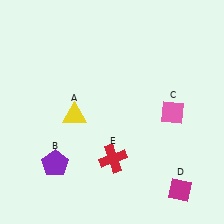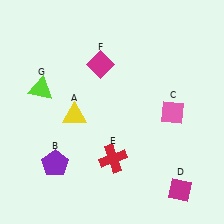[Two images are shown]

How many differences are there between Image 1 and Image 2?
There are 2 differences between the two images.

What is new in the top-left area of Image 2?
A lime triangle (G) was added in the top-left area of Image 2.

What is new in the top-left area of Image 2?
A magenta diamond (F) was added in the top-left area of Image 2.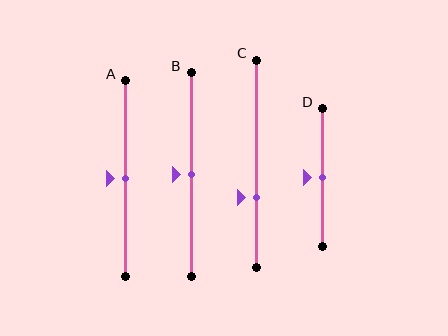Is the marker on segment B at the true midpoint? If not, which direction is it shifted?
Yes, the marker on segment B is at the true midpoint.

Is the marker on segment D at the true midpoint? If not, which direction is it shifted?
Yes, the marker on segment D is at the true midpoint.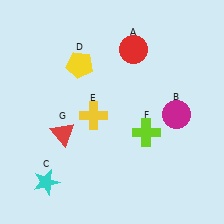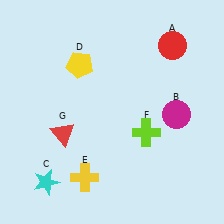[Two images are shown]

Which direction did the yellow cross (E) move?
The yellow cross (E) moved down.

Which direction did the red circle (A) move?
The red circle (A) moved right.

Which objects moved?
The objects that moved are: the red circle (A), the yellow cross (E).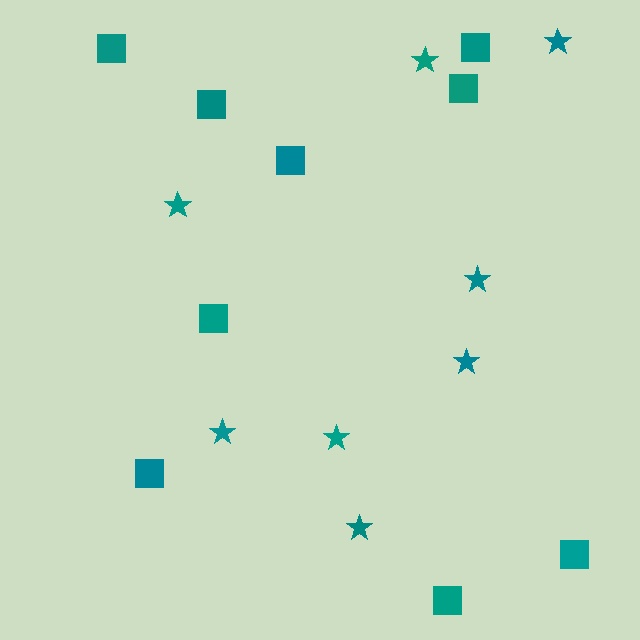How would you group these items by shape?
There are 2 groups: one group of stars (8) and one group of squares (9).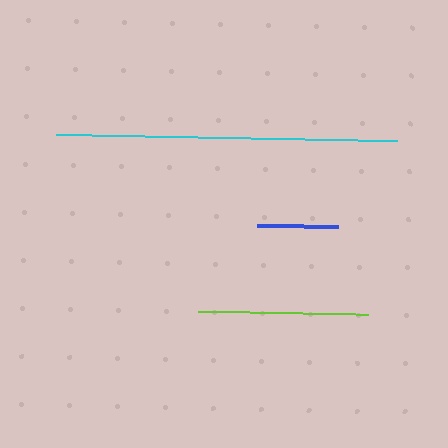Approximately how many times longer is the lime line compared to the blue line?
The lime line is approximately 2.1 times the length of the blue line.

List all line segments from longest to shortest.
From longest to shortest: cyan, lime, blue.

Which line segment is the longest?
The cyan line is the longest at approximately 342 pixels.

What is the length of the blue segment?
The blue segment is approximately 81 pixels long.